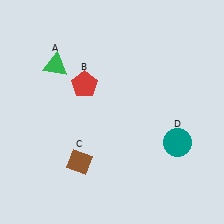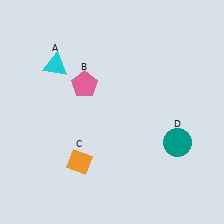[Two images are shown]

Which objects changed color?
A changed from green to cyan. B changed from red to pink. C changed from brown to orange.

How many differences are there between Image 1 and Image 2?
There are 3 differences between the two images.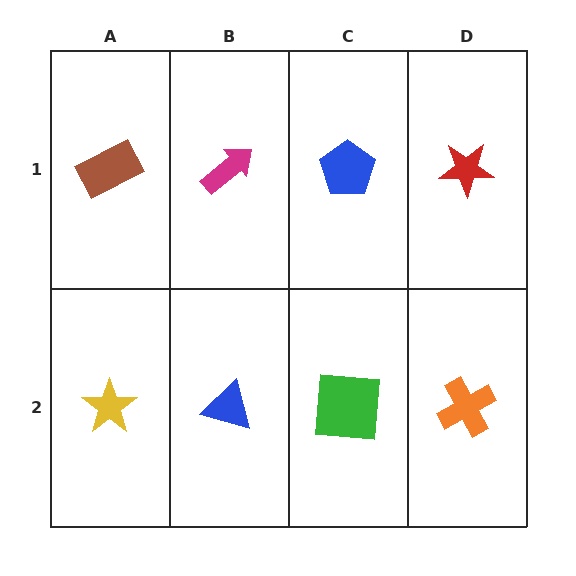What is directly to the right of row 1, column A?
A magenta arrow.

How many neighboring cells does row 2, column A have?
2.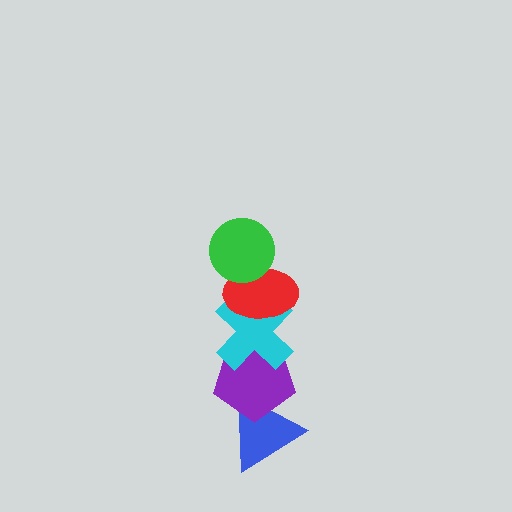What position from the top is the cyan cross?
The cyan cross is 3rd from the top.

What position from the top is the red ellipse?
The red ellipse is 2nd from the top.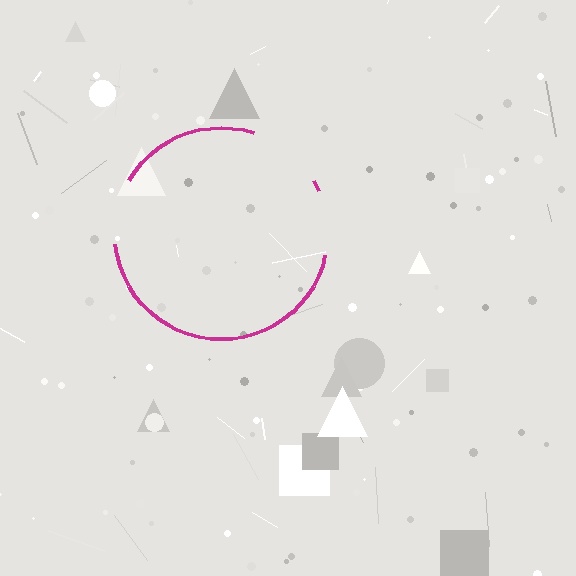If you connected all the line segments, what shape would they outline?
They would outline a circle.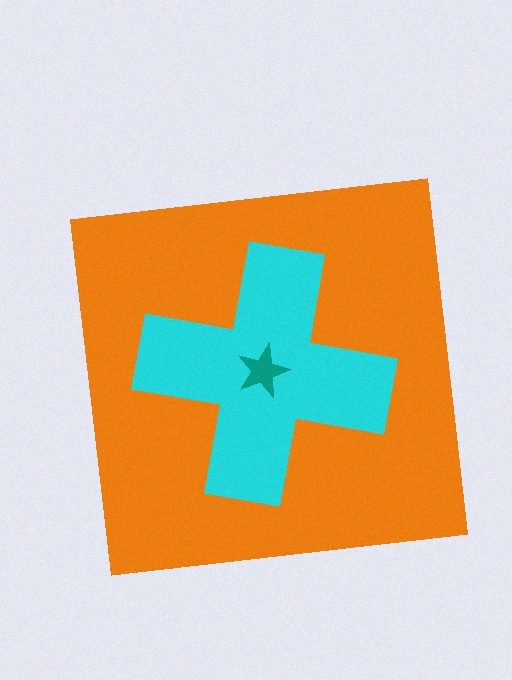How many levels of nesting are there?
3.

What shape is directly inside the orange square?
The cyan cross.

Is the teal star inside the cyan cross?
Yes.